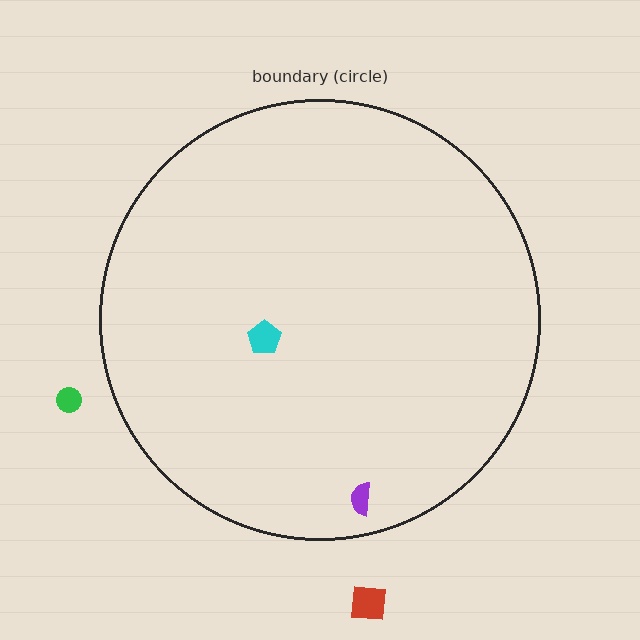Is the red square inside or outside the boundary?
Outside.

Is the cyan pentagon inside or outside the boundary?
Inside.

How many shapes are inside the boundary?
2 inside, 2 outside.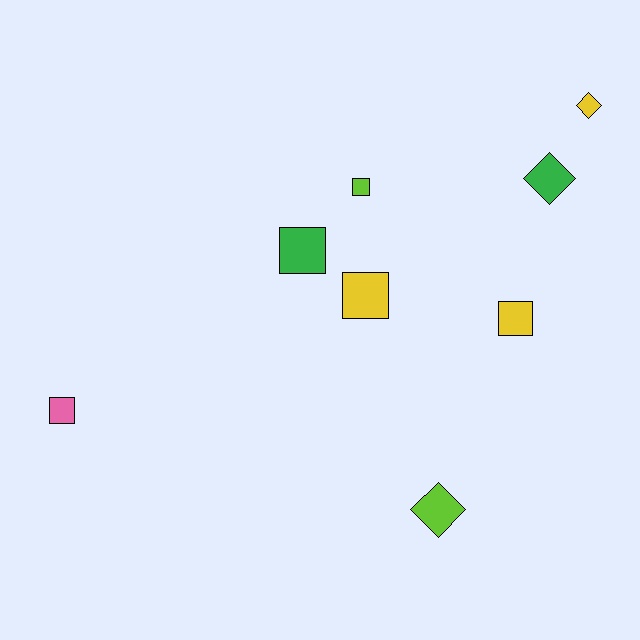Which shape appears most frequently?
Square, with 5 objects.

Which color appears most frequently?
Yellow, with 3 objects.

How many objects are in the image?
There are 8 objects.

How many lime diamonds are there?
There is 1 lime diamond.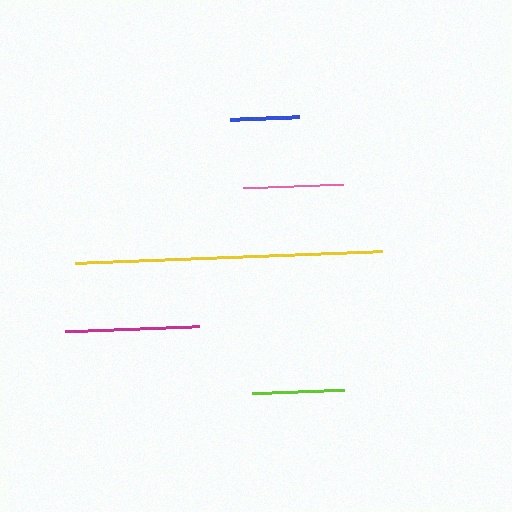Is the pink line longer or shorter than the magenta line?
The magenta line is longer than the pink line.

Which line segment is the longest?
The yellow line is the longest at approximately 307 pixels.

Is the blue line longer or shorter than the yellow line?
The yellow line is longer than the blue line.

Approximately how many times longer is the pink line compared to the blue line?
The pink line is approximately 1.4 times the length of the blue line.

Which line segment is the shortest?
The blue line is the shortest at approximately 69 pixels.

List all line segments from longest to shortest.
From longest to shortest: yellow, magenta, pink, lime, blue.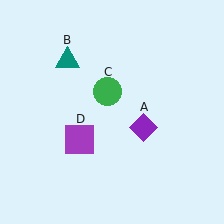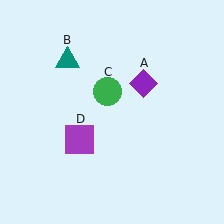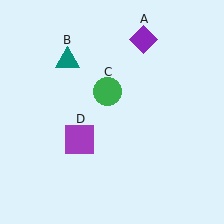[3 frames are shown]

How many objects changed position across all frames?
1 object changed position: purple diamond (object A).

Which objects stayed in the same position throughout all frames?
Teal triangle (object B) and green circle (object C) and purple square (object D) remained stationary.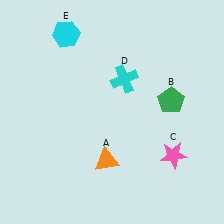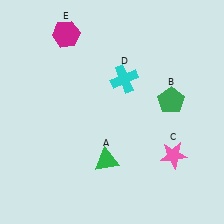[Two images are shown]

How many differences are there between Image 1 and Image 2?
There are 2 differences between the two images.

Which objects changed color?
A changed from orange to green. E changed from cyan to magenta.